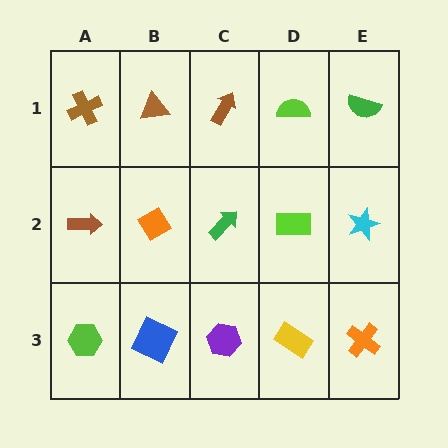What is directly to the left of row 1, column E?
A lime semicircle.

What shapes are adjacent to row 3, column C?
A green arrow (row 2, column C), a blue square (row 3, column B), a yellow rectangle (row 3, column D).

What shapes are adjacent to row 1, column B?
An orange diamond (row 2, column B), a brown cross (row 1, column A), a brown arrow (row 1, column C).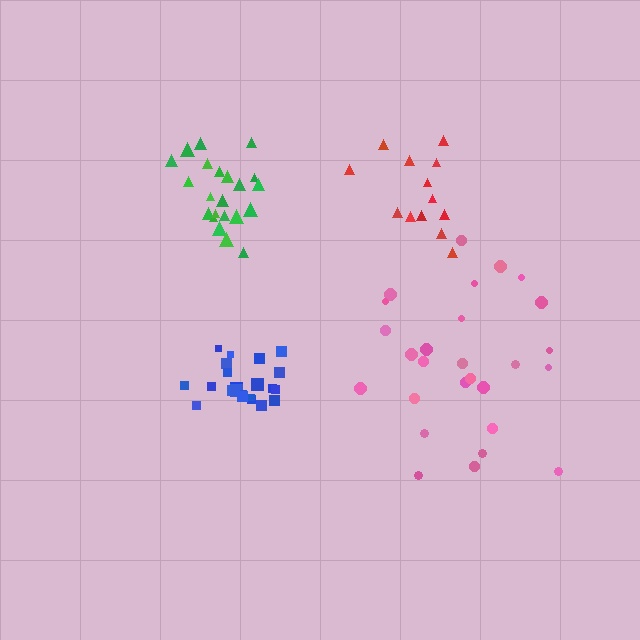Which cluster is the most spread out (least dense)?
Pink.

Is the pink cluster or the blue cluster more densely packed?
Blue.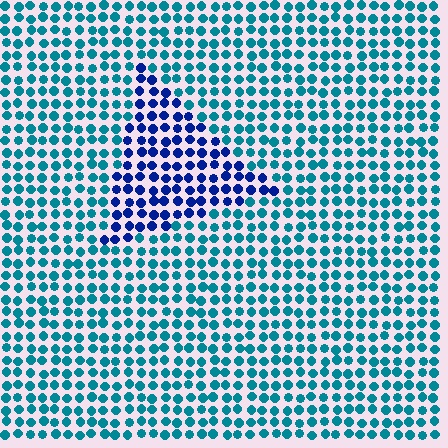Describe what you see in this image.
The image is filled with small teal elements in a uniform arrangement. A triangle-shaped region is visible where the elements are tinted to a slightly different hue, forming a subtle color boundary.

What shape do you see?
I see a triangle.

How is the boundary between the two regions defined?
The boundary is defined purely by a slight shift in hue (about 43 degrees). Spacing, size, and orientation are identical on both sides.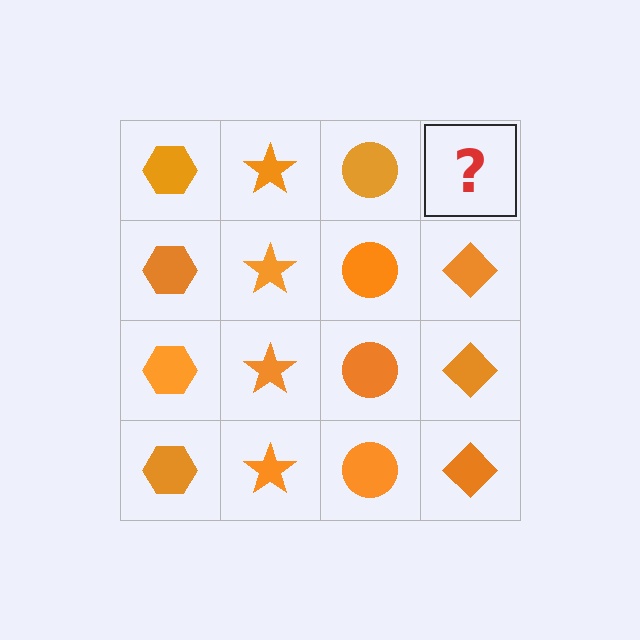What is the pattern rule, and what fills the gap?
The rule is that each column has a consistent shape. The gap should be filled with an orange diamond.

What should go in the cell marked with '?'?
The missing cell should contain an orange diamond.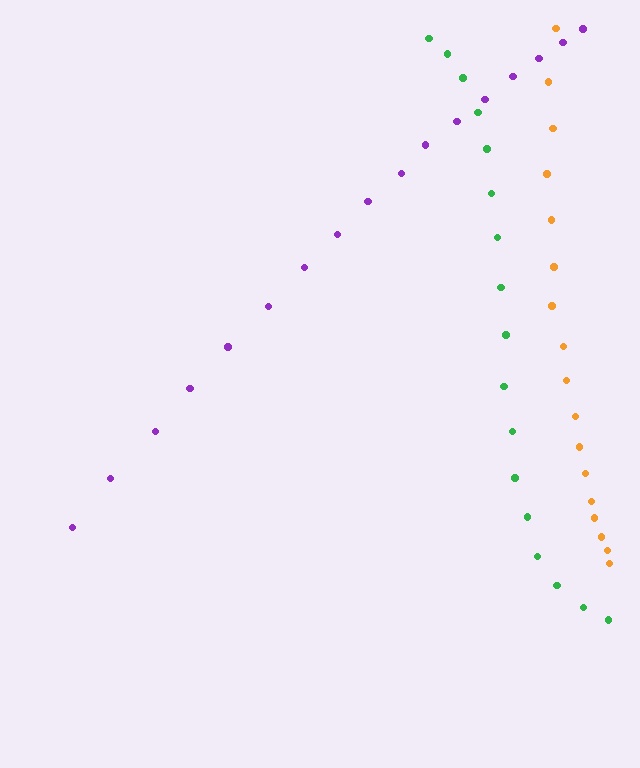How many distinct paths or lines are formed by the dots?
There are 3 distinct paths.